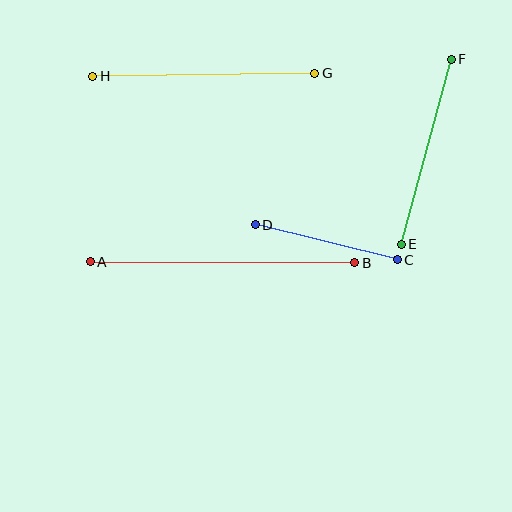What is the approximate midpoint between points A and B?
The midpoint is at approximately (223, 262) pixels.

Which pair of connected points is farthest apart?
Points A and B are farthest apart.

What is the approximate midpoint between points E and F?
The midpoint is at approximately (426, 152) pixels.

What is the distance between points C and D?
The distance is approximately 146 pixels.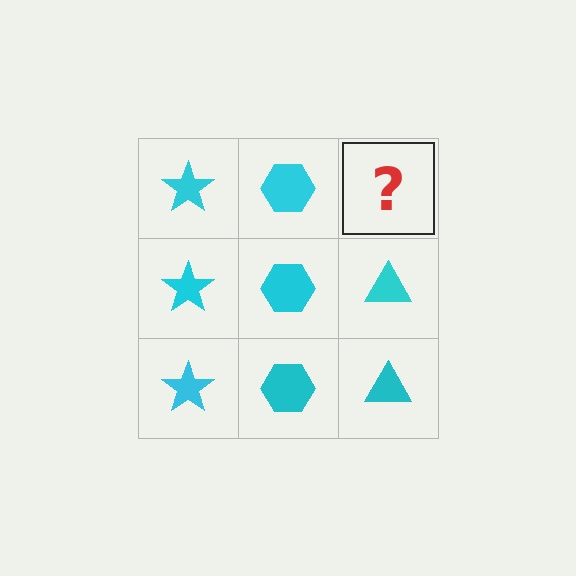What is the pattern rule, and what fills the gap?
The rule is that each column has a consistent shape. The gap should be filled with a cyan triangle.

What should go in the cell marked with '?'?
The missing cell should contain a cyan triangle.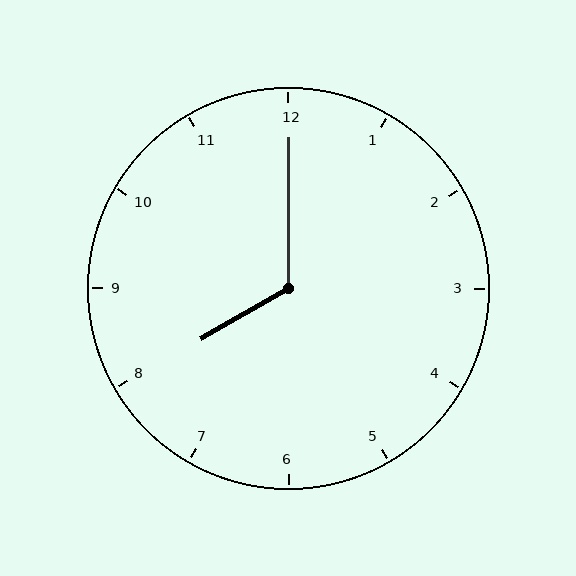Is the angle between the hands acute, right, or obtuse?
It is obtuse.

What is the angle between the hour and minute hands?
Approximately 120 degrees.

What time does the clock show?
8:00.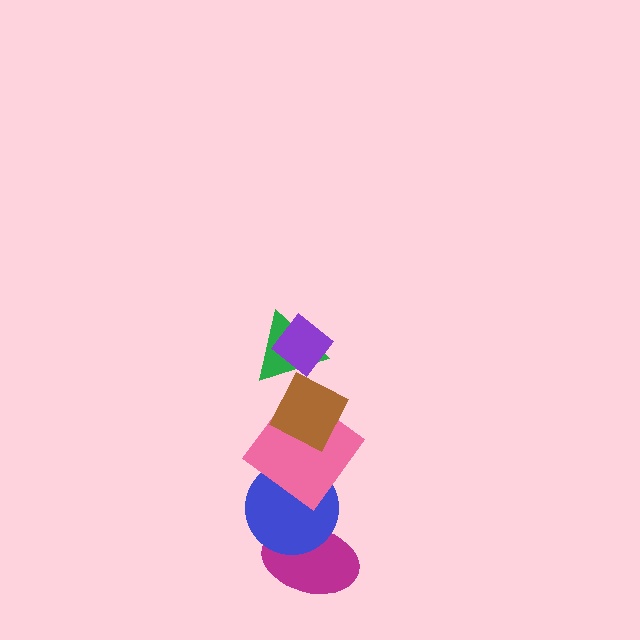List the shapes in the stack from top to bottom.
From top to bottom: the purple diamond, the green triangle, the brown diamond, the pink diamond, the blue circle, the magenta ellipse.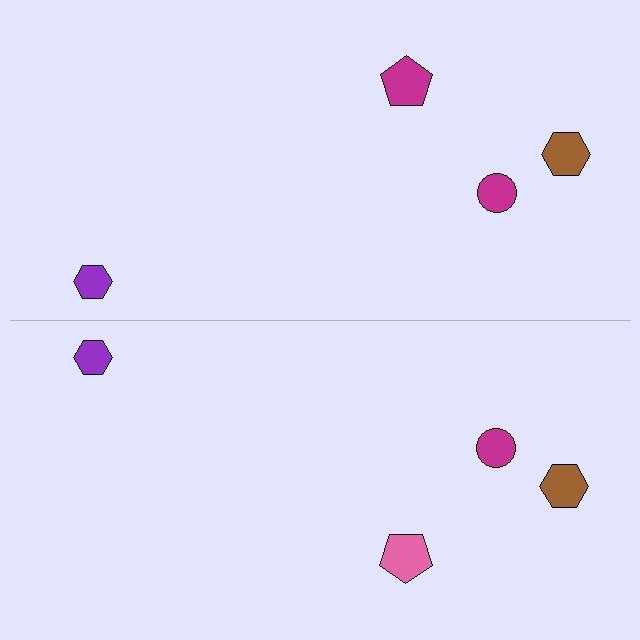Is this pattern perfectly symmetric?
No, the pattern is not perfectly symmetric. The pink pentagon on the bottom side breaks the symmetry — its mirror counterpart is magenta.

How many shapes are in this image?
There are 8 shapes in this image.